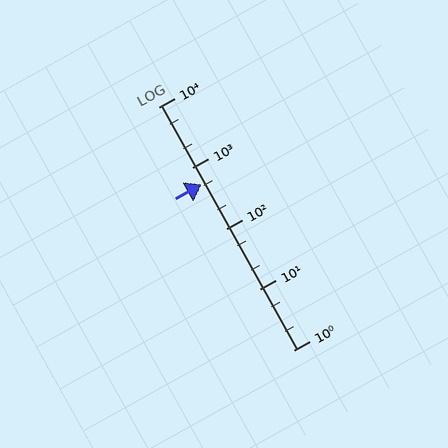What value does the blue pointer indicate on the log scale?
The pointer indicates approximately 530.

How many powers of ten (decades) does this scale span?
The scale spans 4 decades, from 1 to 10000.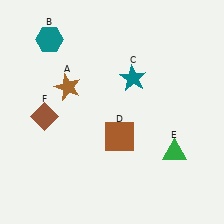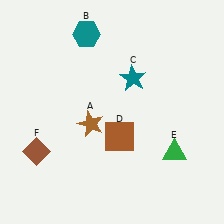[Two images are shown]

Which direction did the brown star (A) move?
The brown star (A) moved down.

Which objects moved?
The objects that moved are: the brown star (A), the teal hexagon (B), the brown diamond (F).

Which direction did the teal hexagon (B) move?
The teal hexagon (B) moved right.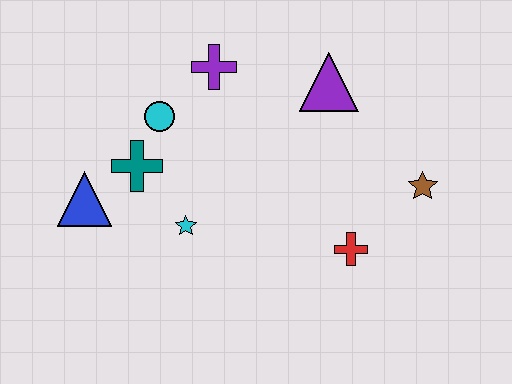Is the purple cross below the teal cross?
No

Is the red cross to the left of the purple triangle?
No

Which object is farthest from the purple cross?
The brown star is farthest from the purple cross.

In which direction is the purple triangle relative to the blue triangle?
The purple triangle is to the right of the blue triangle.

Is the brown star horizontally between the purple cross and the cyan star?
No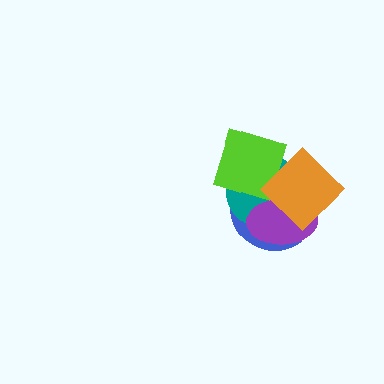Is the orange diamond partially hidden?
No, no other shape covers it.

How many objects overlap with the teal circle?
4 objects overlap with the teal circle.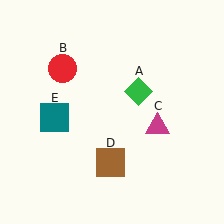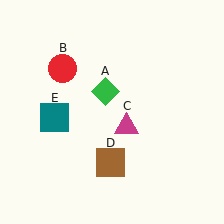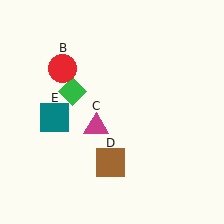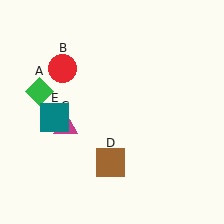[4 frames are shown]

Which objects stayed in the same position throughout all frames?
Red circle (object B) and brown square (object D) and teal square (object E) remained stationary.